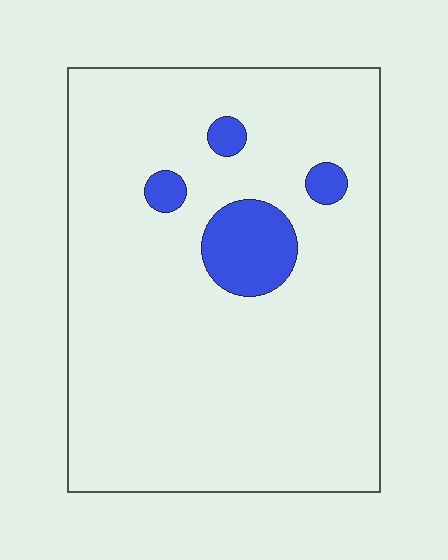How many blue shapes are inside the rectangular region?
4.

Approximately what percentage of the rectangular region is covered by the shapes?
Approximately 10%.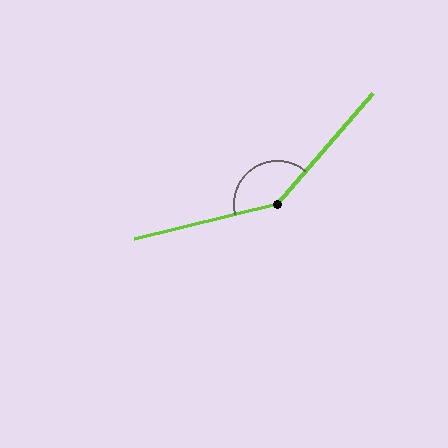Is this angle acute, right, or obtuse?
It is obtuse.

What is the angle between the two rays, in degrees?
Approximately 144 degrees.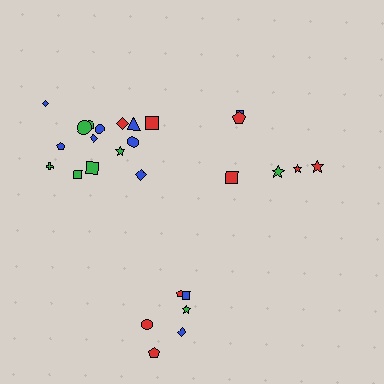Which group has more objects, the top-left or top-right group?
The top-left group.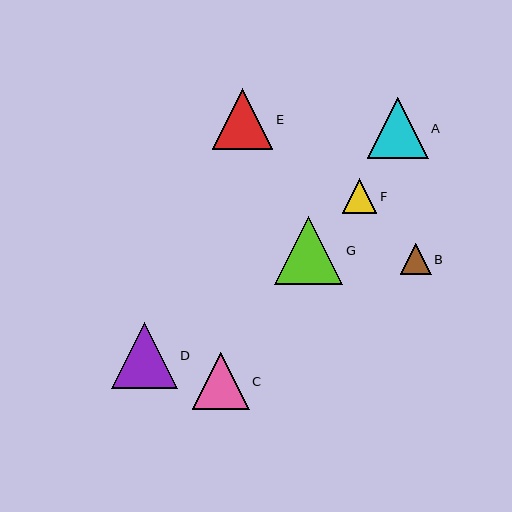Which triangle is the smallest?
Triangle B is the smallest with a size of approximately 31 pixels.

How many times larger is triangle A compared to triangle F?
Triangle A is approximately 1.8 times the size of triangle F.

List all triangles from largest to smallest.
From largest to smallest: G, D, A, E, C, F, B.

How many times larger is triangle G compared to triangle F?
Triangle G is approximately 2.0 times the size of triangle F.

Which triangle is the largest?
Triangle G is the largest with a size of approximately 68 pixels.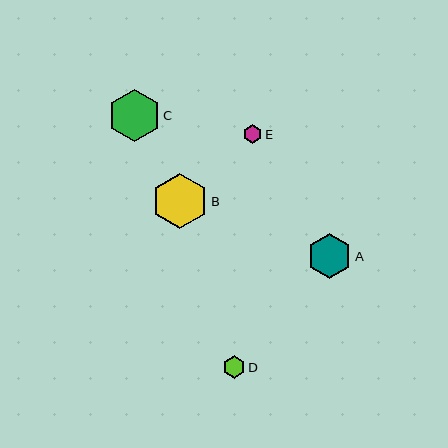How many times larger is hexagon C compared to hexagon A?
Hexagon C is approximately 1.2 times the size of hexagon A.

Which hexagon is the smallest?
Hexagon E is the smallest with a size of approximately 18 pixels.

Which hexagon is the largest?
Hexagon B is the largest with a size of approximately 56 pixels.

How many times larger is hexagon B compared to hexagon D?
Hexagon B is approximately 2.5 times the size of hexagon D.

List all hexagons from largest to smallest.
From largest to smallest: B, C, A, D, E.